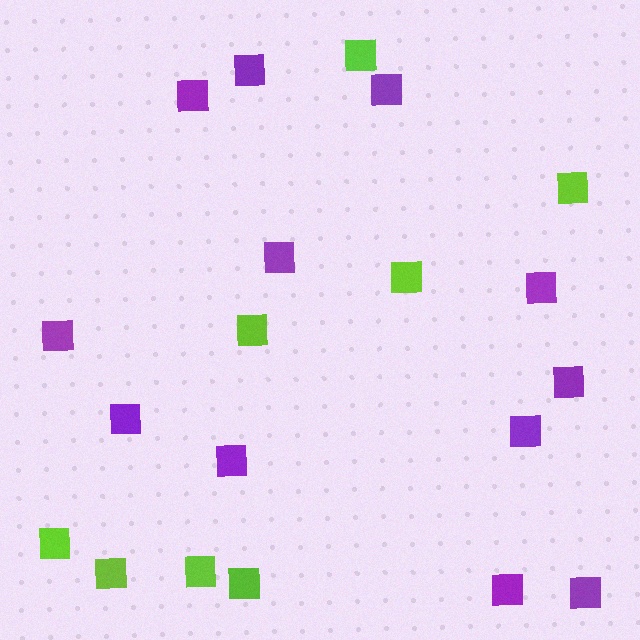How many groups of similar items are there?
There are 2 groups: one group of lime squares (8) and one group of purple squares (12).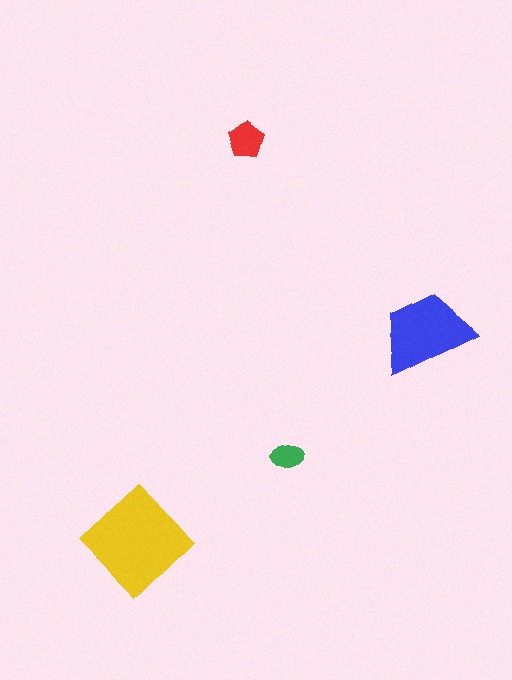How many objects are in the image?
There are 4 objects in the image.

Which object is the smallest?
The green ellipse.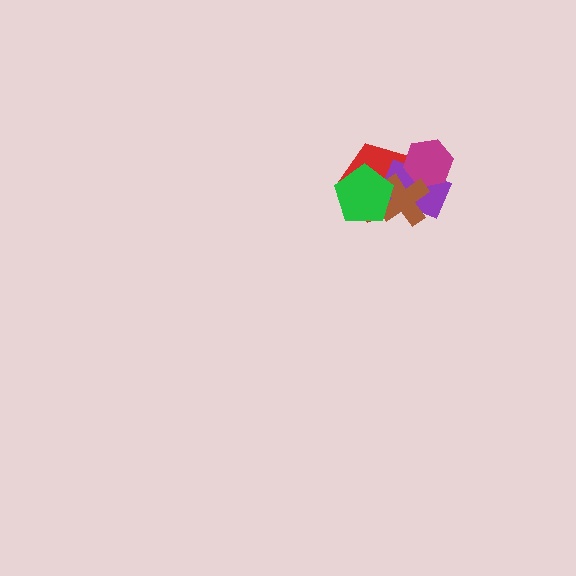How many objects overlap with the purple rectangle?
4 objects overlap with the purple rectangle.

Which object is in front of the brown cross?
The green pentagon is in front of the brown cross.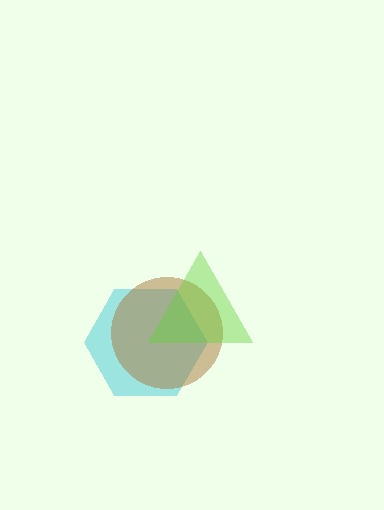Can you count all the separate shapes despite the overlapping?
Yes, there are 3 separate shapes.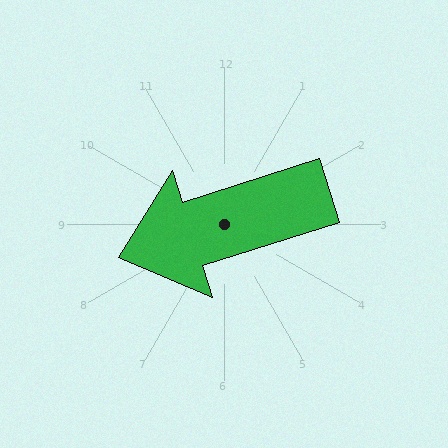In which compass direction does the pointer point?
West.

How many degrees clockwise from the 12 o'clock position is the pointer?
Approximately 252 degrees.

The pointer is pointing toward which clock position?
Roughly 8 o'clock.